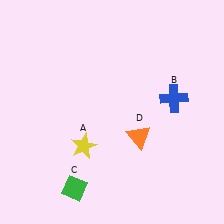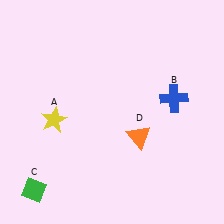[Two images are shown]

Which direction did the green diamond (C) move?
The green diamond (C) moved left.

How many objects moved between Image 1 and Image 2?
2 objects moved between the two images.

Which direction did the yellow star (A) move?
The yellow star (A) moved left.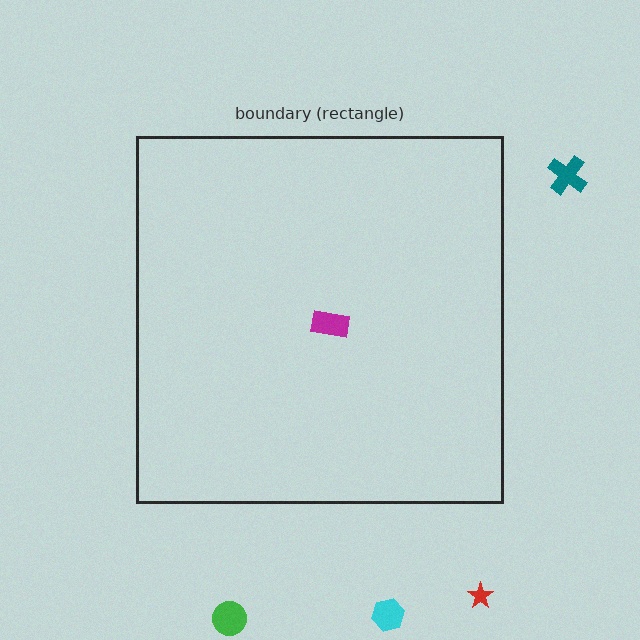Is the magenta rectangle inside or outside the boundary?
Inside.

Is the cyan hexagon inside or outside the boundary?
Outside.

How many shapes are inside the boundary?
1 inside, 4 outside.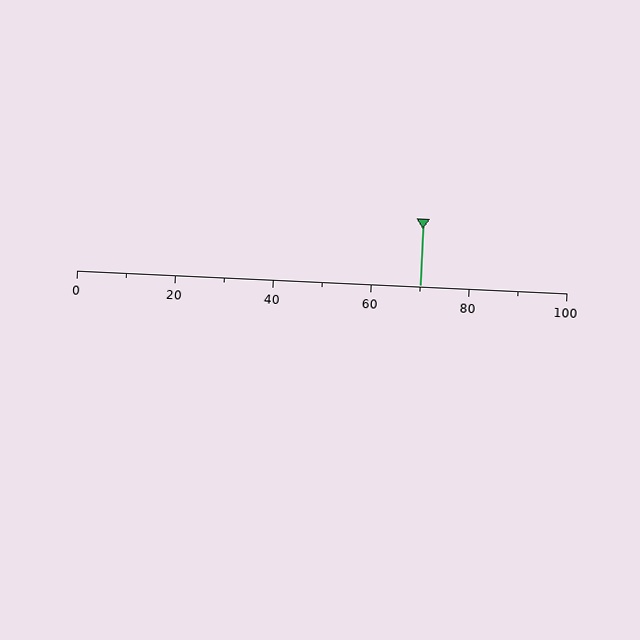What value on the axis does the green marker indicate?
The marker indicates approximately 70.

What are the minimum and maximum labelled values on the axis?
The axis runs from 0 to 100.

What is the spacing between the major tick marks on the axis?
The major ticks are spaced 20 apart.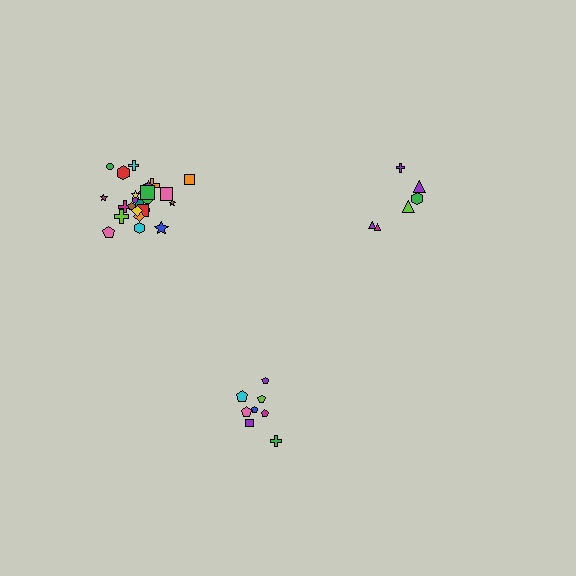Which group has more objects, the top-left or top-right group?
The top-left group.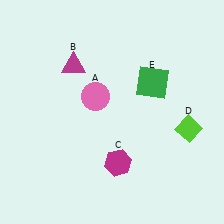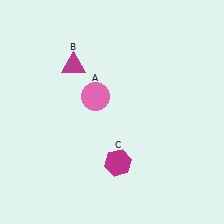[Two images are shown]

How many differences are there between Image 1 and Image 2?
There are 2 differences between the two images.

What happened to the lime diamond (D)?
The lime diamond (D) was removed in Image 2. It was in the bottom-right area of Image 1.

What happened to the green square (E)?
The green square (E) was removed in Image 2. It was in the top-right area of Image 1.